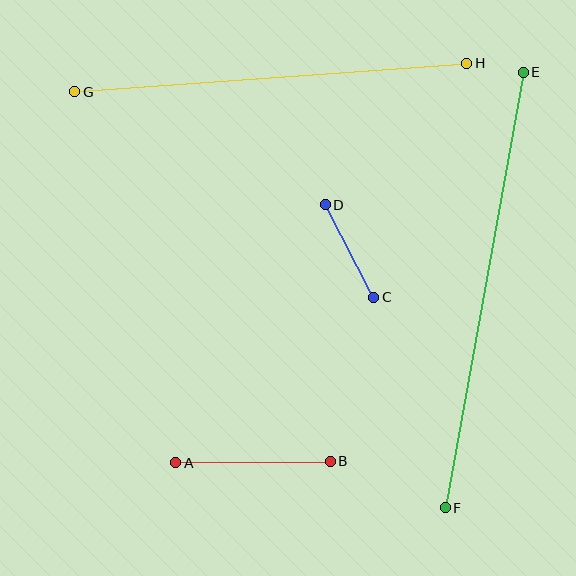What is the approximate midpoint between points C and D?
The midpoint is at approximately (349, 251) pixels.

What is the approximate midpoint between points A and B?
The midpoint is at approximately (253, 462) pixels.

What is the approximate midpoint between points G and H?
The midpoint is at approximately (271, 77) pixels.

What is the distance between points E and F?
The distance is approximately 442 pixels.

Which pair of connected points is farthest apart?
Points E and F are farthest apart.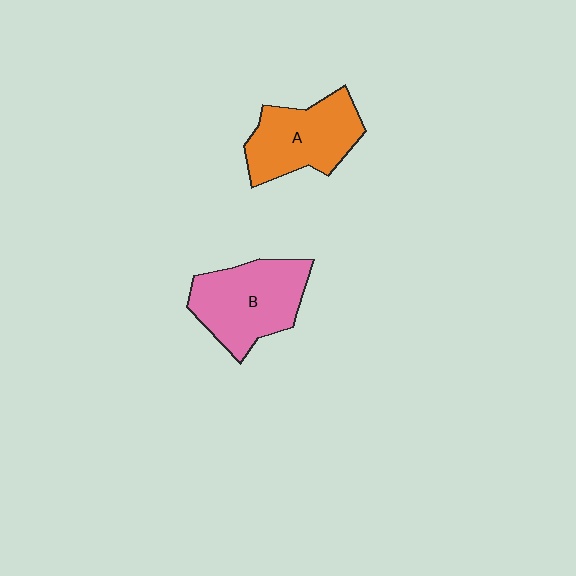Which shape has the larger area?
Shape B (pink).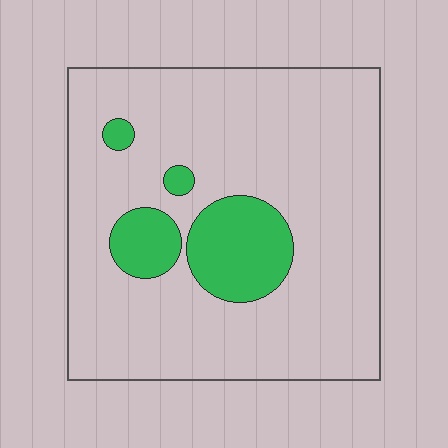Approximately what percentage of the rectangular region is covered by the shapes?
Approximately 15%.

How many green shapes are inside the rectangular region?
4.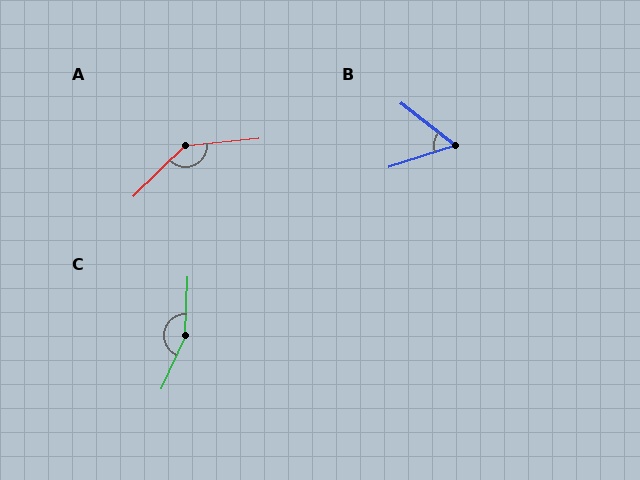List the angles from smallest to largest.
B (55°), A (141°), C (157°).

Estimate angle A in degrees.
Approximately 141 degrees.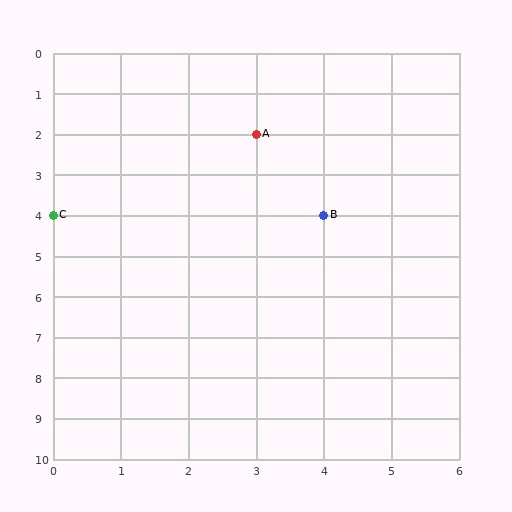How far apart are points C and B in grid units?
Points C and B are 4 columns apart.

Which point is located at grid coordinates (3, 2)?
Point A is at (3, 2).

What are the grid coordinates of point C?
Point C is at grid coordinates (0, 4).